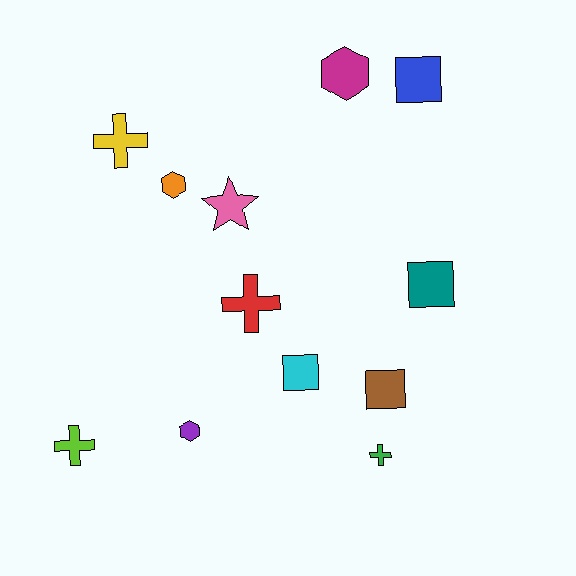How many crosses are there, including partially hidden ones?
There are 4 crosses.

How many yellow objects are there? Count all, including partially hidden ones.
There is 1 yellow object.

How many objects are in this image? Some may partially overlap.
There are 12 objects.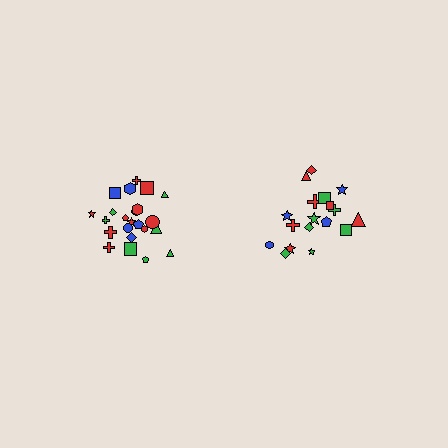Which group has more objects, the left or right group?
The left group.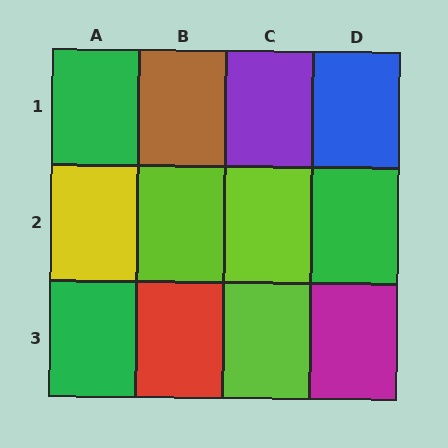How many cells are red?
1 cell is red.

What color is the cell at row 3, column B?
Red.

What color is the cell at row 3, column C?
Lime.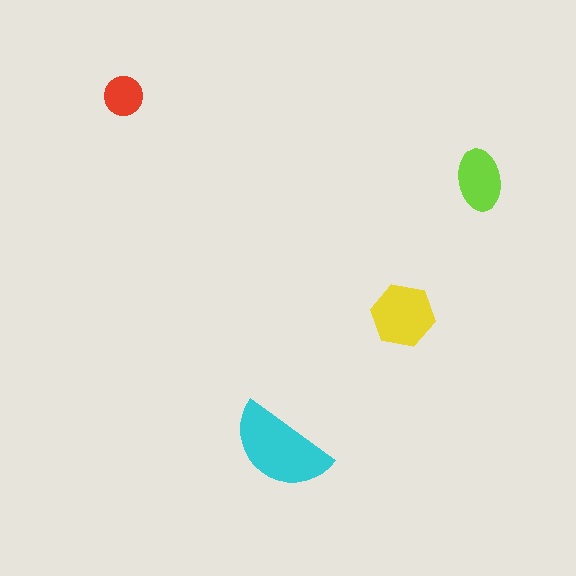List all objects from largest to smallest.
The cyan semicircle, the yellow hexagon, the lime ellipse, the red circle.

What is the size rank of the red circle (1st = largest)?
4th.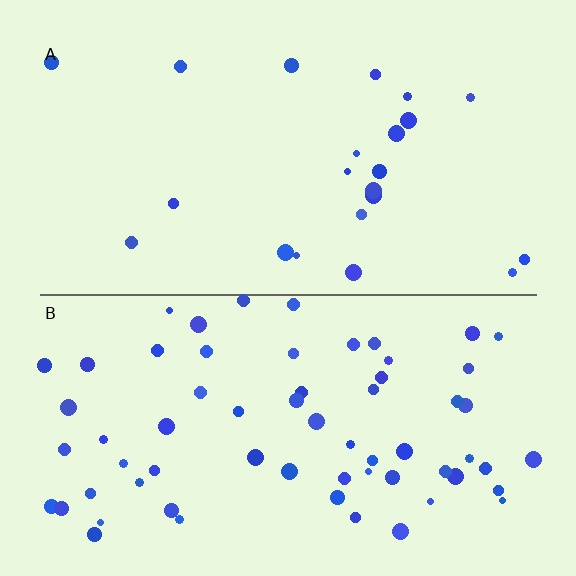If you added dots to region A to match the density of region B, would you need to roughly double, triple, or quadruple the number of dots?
Approximately triple.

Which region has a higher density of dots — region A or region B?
B (the bottom).